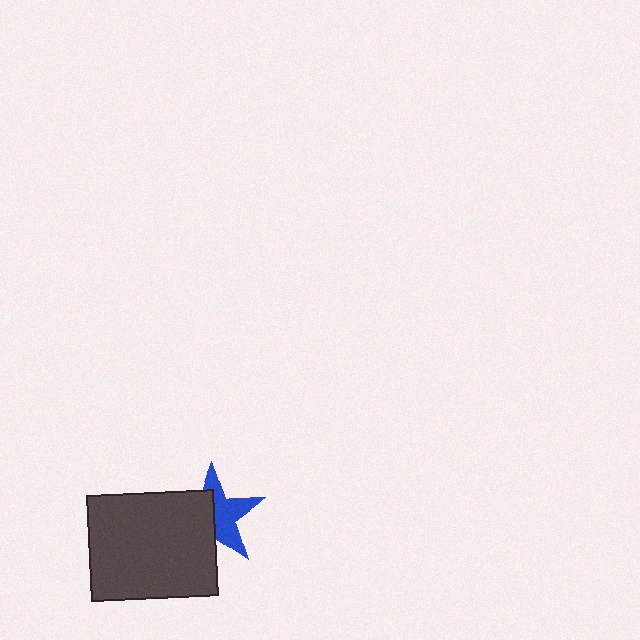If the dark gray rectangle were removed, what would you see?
You would see the complete blue star.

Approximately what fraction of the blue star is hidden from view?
Roughly 47% of the blue star is hidden behind the dark gray rectangle.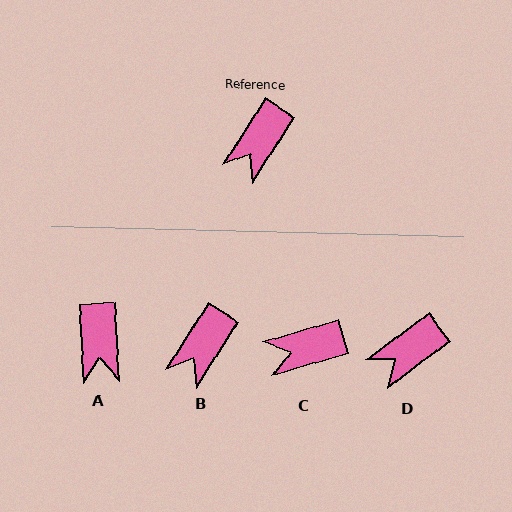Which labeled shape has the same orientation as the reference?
B.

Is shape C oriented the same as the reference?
No, it is off by about 41 degrees.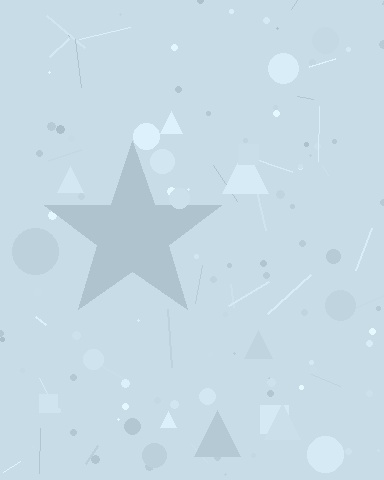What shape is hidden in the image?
A star is hidden in the image.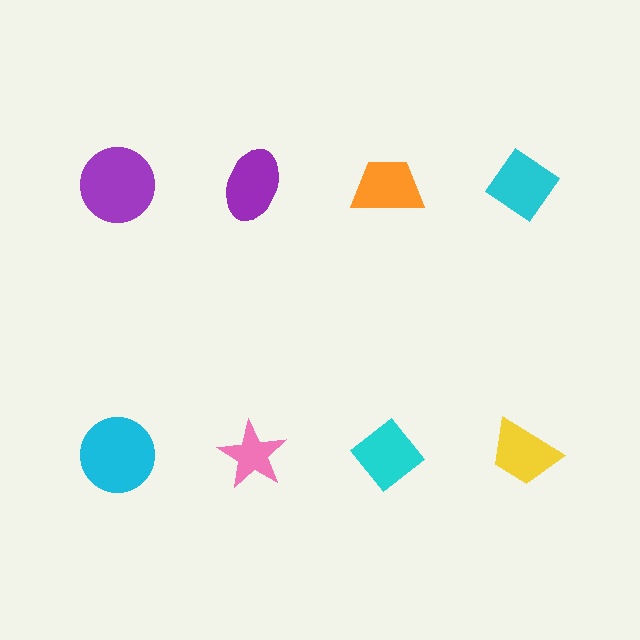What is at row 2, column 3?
A cyan diamond.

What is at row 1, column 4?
A cyan diamond.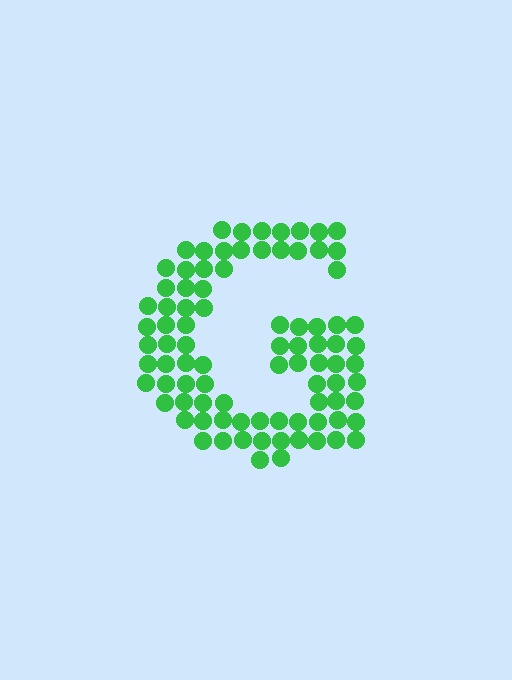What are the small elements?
The small elements are circles.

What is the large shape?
The large shape is the letter G.